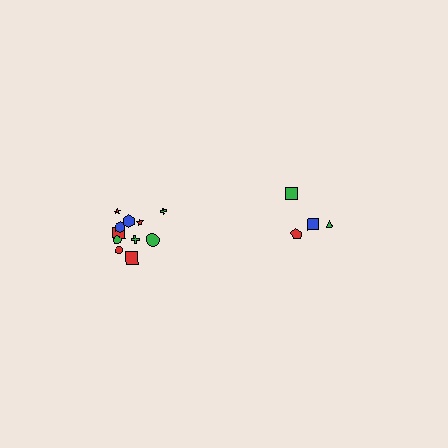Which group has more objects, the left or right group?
The left group.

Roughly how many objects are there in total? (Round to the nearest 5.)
Roughly 15 objects in total.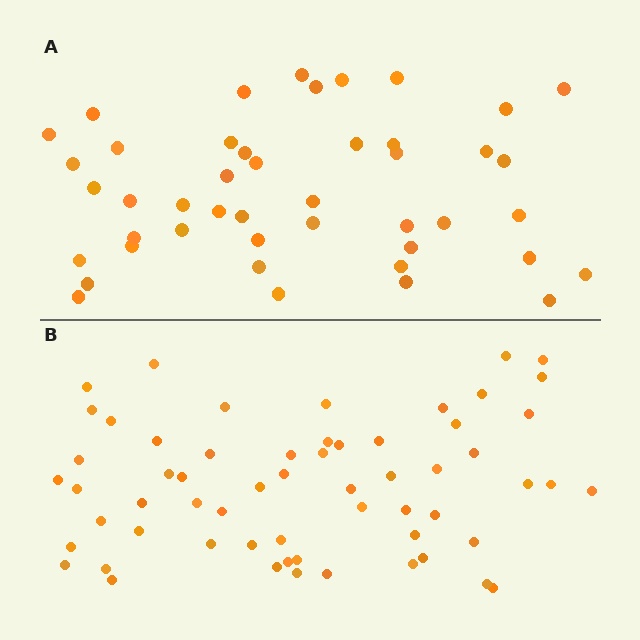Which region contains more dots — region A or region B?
Region B (the bottom region) has more dots.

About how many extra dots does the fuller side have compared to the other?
Region B has approximately 15 more dots than region A.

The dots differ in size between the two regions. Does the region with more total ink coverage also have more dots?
No. Region A has more total ink coverage because its dots are larger, but region B actually contains more individual dots. Total area can be misleading — the number of items is what matters here.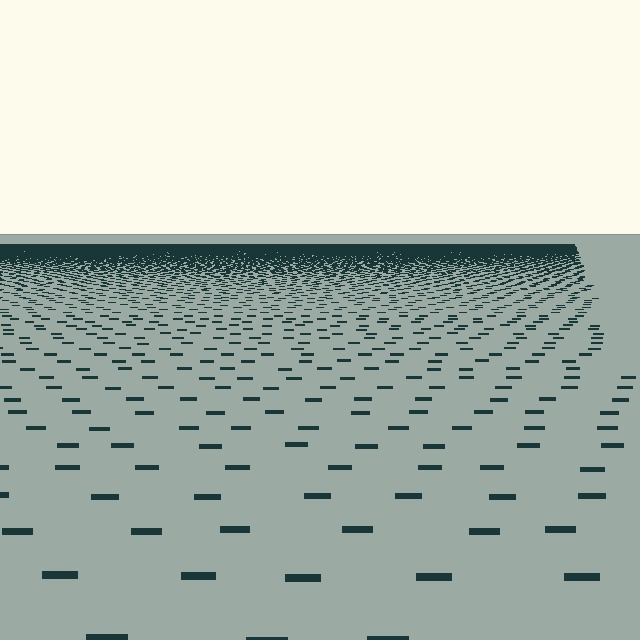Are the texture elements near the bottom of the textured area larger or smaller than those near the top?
Larger. Near the bottom, elements are closer to the viewer and appear at a bigger on-screen size.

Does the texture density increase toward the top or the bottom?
Density increases toward the top.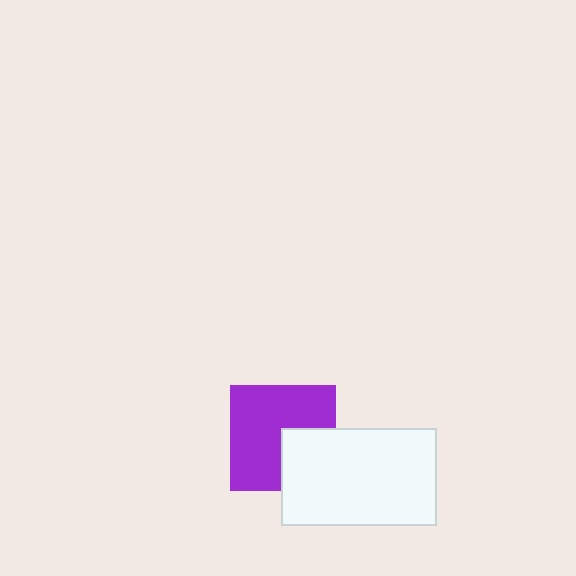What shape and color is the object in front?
The object in front is a white rectangle.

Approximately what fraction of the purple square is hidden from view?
Roughly 31% of the purple square is hidden behind the white rectangle.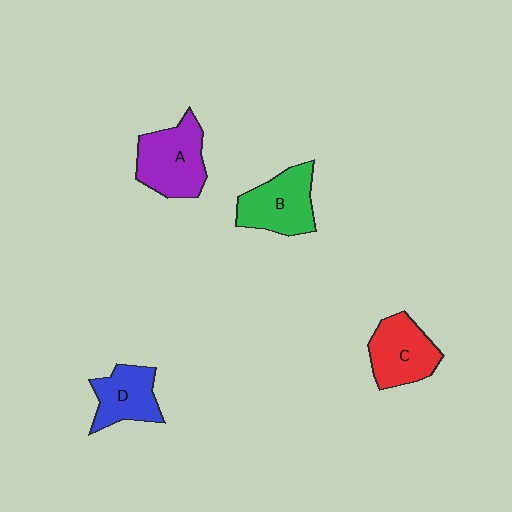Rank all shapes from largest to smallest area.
From largest to smallest: A (purple), B (green), C (red), D (blue).